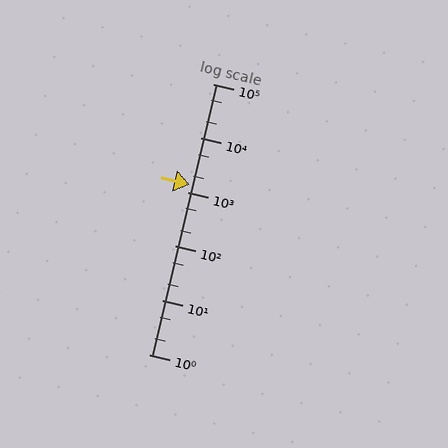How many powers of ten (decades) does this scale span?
The scale spans 5 decades, from 1 to 100000.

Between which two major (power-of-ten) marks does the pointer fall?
The pointer is between 1000 and 10000.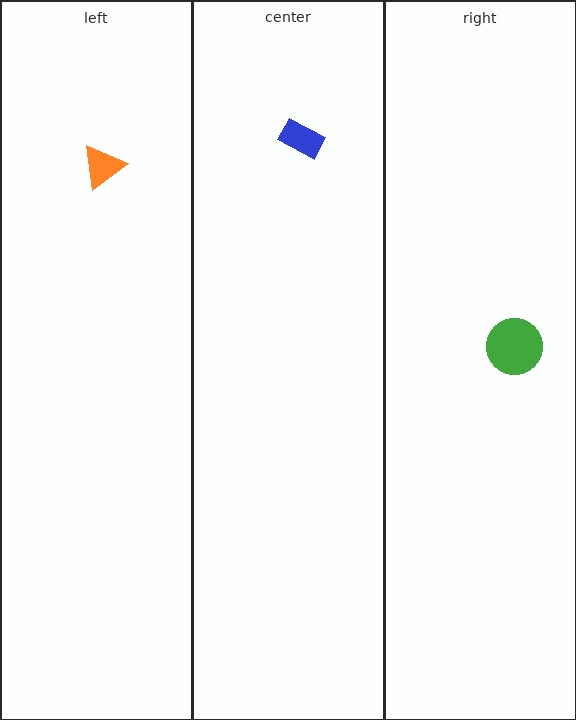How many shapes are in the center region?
1.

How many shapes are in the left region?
1.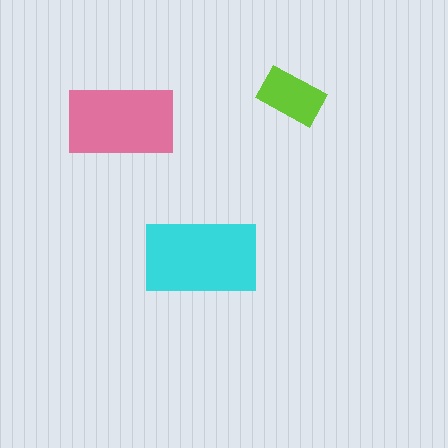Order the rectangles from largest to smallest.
the cyan one, the pink one, the lime one.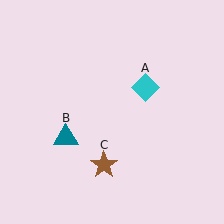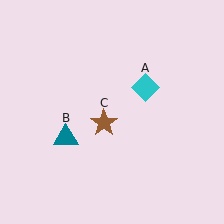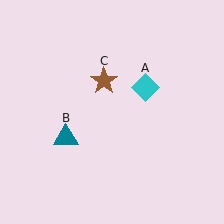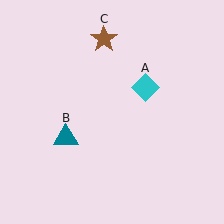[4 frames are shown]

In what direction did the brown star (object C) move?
The brown star (object C) moved up.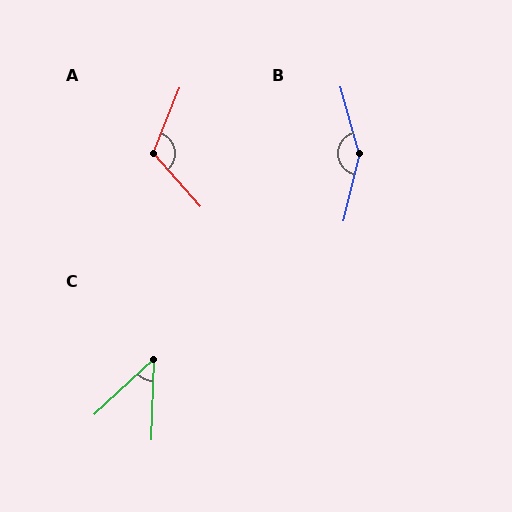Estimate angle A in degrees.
Approximately 117 degrees.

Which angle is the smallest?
C, at approximately 45 degrees.